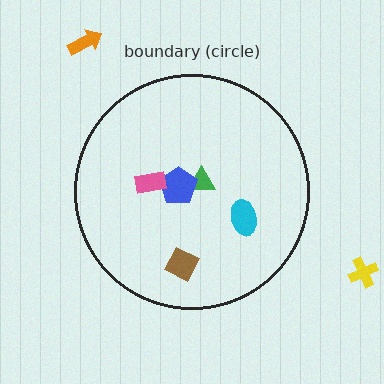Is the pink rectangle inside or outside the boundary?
Inside.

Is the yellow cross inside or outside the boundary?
Outside.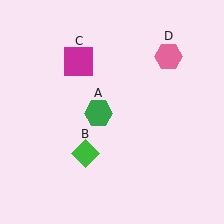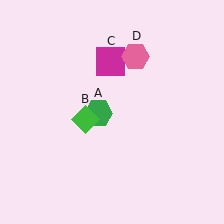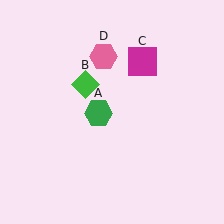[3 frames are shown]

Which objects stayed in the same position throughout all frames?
Green hexagon (object A) remained stationary.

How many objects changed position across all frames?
3 objects changed position: green diamond (object B), magenta square (object C), pink hexagon (object D).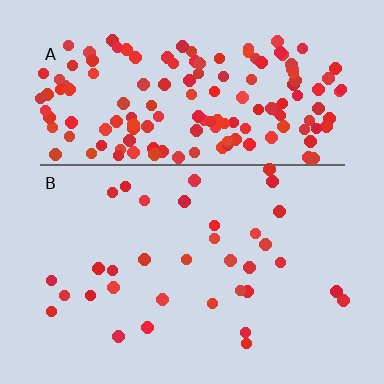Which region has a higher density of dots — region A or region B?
A (the top).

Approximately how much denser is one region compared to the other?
Approximately 4.6× — region A over region B.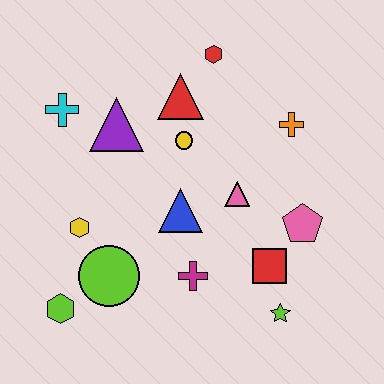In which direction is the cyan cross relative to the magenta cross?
The cyan cross is above the magenta cross.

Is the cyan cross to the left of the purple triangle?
Yes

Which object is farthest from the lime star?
The cyan cross is farthest from the lime star.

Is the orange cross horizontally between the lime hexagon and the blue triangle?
No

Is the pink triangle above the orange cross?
No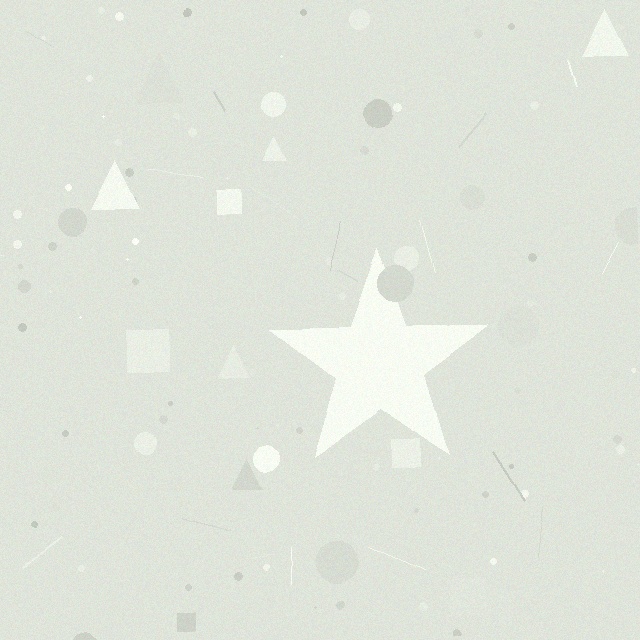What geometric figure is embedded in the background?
A star is embedded in the background.